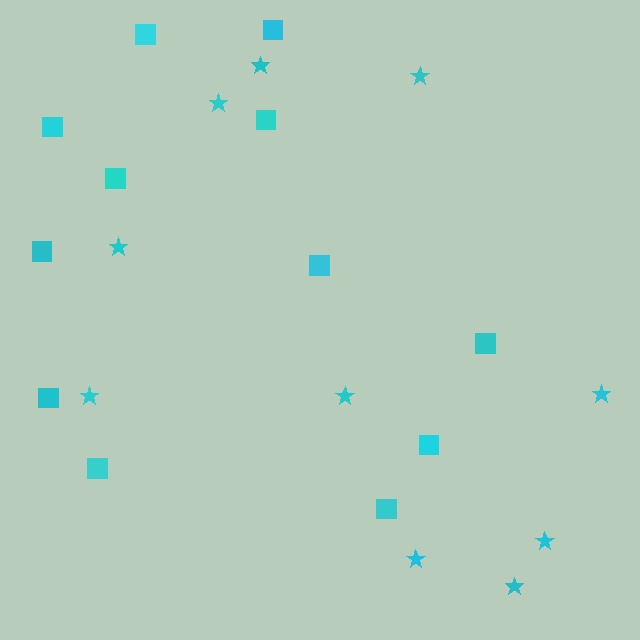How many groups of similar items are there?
There are 2 groups: one group of stars (10) and one group of squares (12).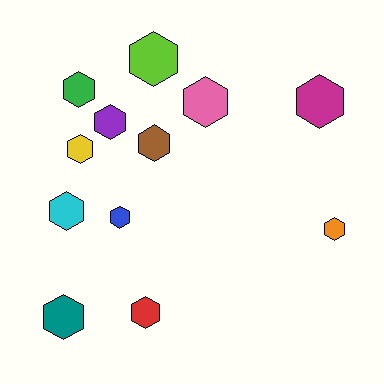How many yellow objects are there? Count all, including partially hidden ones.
There is 1 yellow object.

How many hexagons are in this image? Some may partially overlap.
There are 12 hexagons.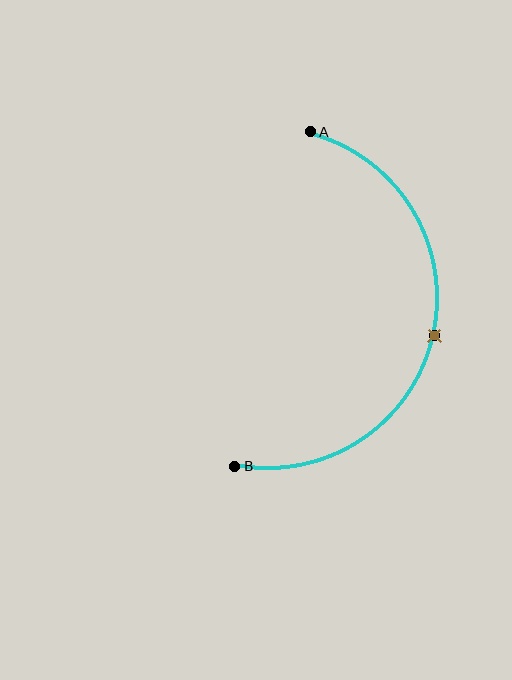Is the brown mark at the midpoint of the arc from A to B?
Yes. The brown mark lies on the arc at equal arc-length from both A and B — it is the arc midpoint.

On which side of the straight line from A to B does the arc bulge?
The arc bulges to the right of the straight line connecting A and B.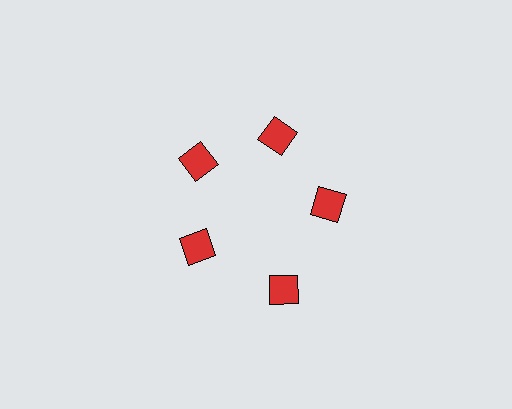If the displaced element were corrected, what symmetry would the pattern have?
It would have 5-fold rotational symmetry — the pattern would map onto itself every 72 degrees.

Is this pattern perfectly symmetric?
No. The 5 red squares are arranged in a ring, but one element near the 5 o'clock position is pushed outward from the center, breaking the 5-fold rotational symmetry.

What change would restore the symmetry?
The symmetry would be restored by moving it inward, back onto the ring so that all 5 squares sit at equal angles and equal distance from the center.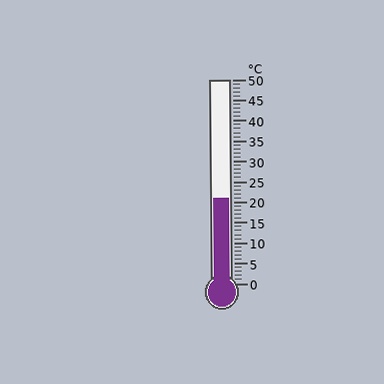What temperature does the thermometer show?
The thermometer shows approximately 21°C.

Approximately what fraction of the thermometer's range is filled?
The thermometer is filled to approximately 40% of its range.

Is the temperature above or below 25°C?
The temperature is below 25°C.